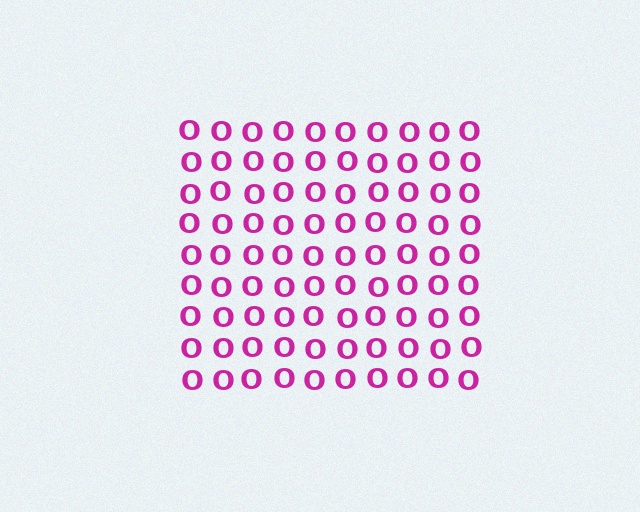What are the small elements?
The small elements are letter O's.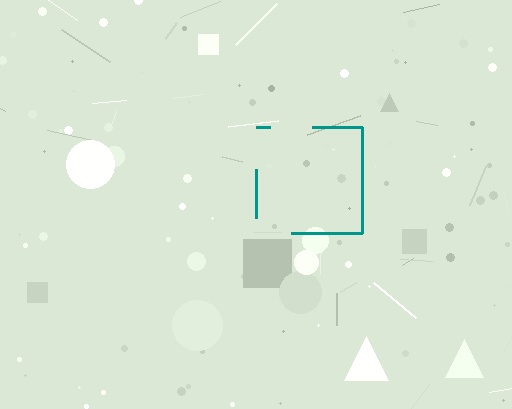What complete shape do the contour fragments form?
The contour fragments form a square.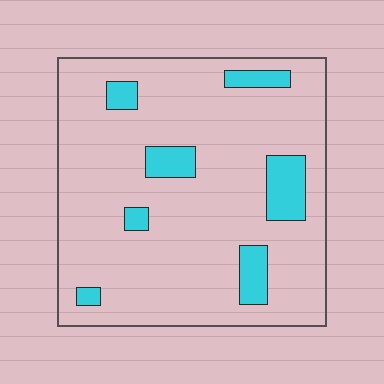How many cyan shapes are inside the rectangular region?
7.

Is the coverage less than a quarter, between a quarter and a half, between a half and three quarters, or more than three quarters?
Less than a quarter.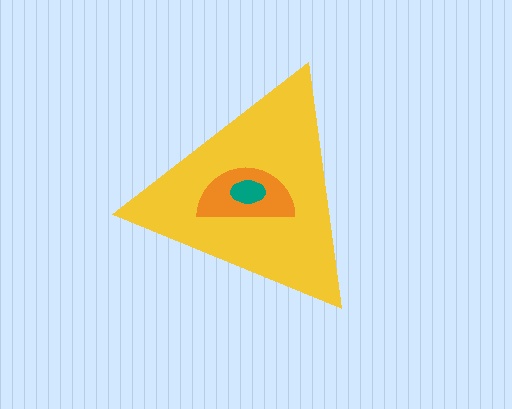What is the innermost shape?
The teal ellipse.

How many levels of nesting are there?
3.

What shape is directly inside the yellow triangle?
The orange semicircle.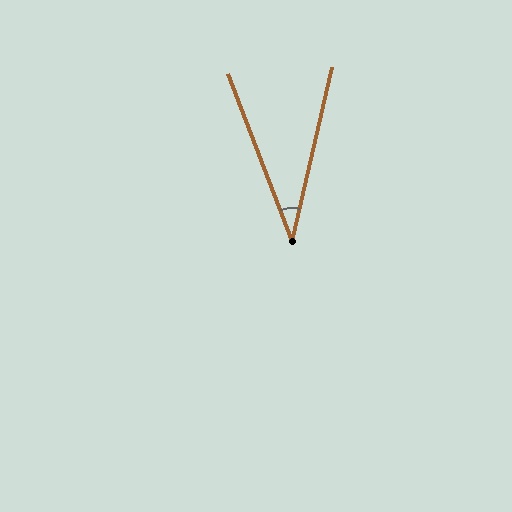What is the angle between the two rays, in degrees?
Approximately 34 degrees.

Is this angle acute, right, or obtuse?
It is acute.